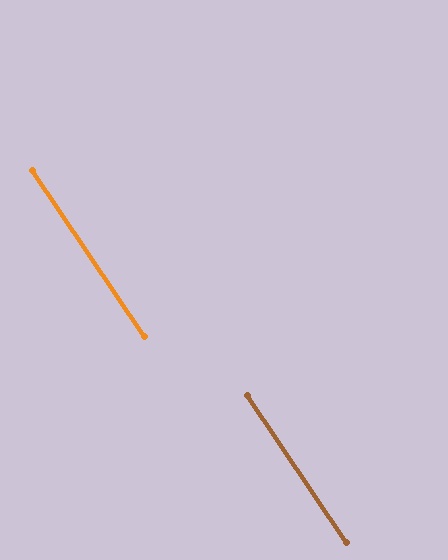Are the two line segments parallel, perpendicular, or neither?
Parallel — their directions differ by only 0.2°.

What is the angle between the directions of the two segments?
Approximately 0 degrees.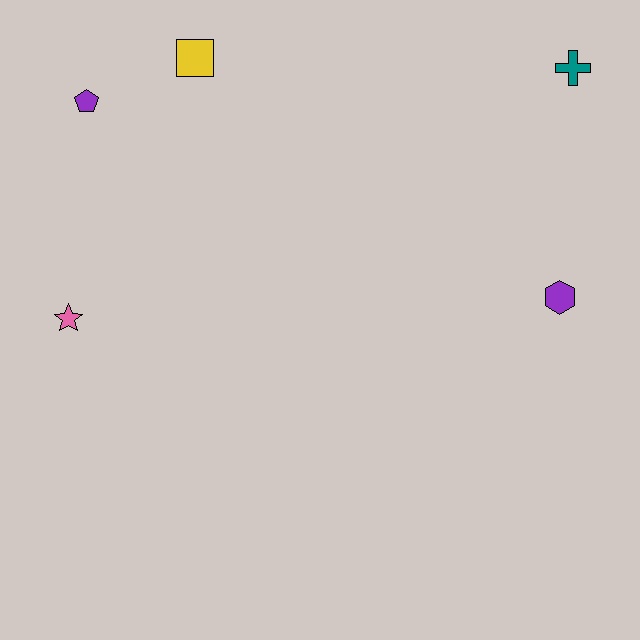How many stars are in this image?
There is 1 star.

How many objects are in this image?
There are 5 objects.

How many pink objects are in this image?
There is 1 pink object.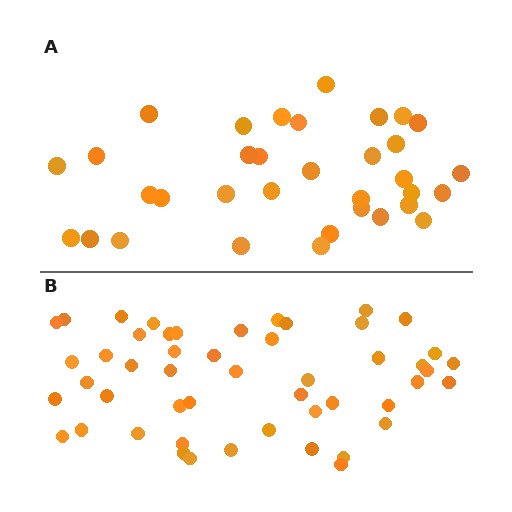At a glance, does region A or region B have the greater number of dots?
Region B (the bottom region) has more dots.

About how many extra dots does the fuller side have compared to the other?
Region B has approximately 15 more dots than region A.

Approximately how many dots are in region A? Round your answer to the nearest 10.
About 30 dots. (The exact count is 34, which rounds to 30.)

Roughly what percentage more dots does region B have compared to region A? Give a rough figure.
About 45% more.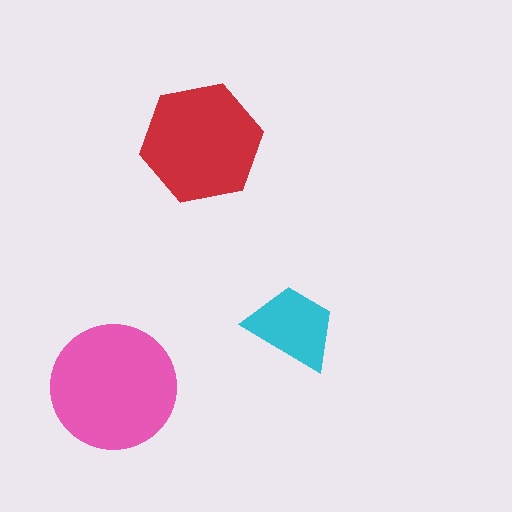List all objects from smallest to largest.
The cyan trapezoid, the red hexagon, the pink circle.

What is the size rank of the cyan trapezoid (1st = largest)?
3rd.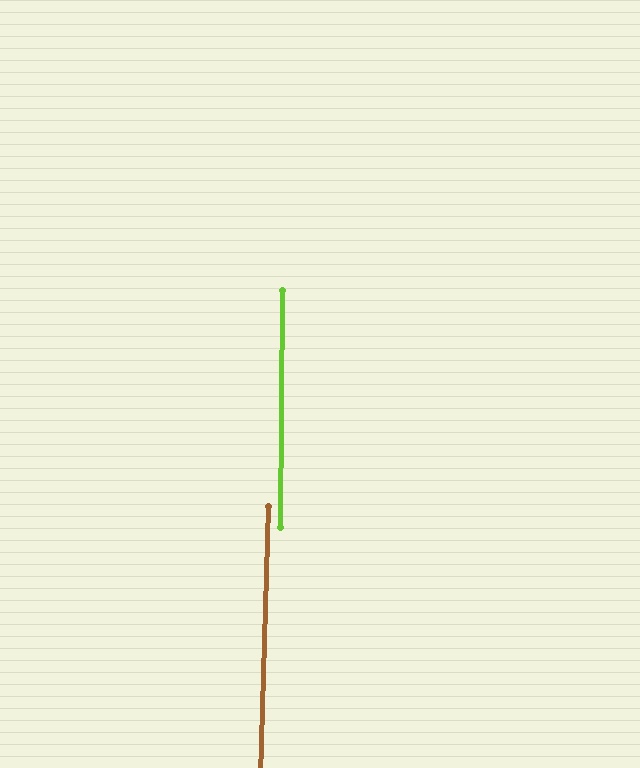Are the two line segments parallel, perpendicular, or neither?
Parallel — their directions differ by only 1.1°.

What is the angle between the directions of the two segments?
Approximately 1 degree.